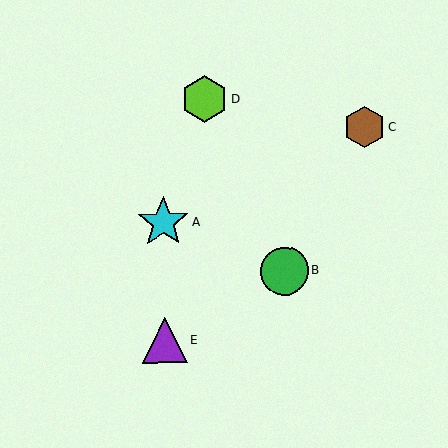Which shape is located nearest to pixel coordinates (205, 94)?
The lime hexagon (labeled D) at (205, 99) is nearest to that location.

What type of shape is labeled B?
Shape B is a green circle.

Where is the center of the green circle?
The center of the green circle is at (285, 271).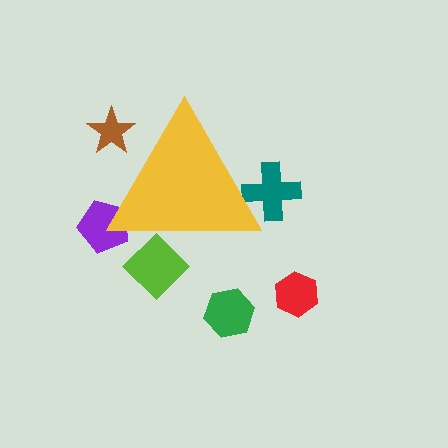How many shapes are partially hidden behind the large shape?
4 shapes are partially hidden.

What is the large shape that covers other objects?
A yellow triangle.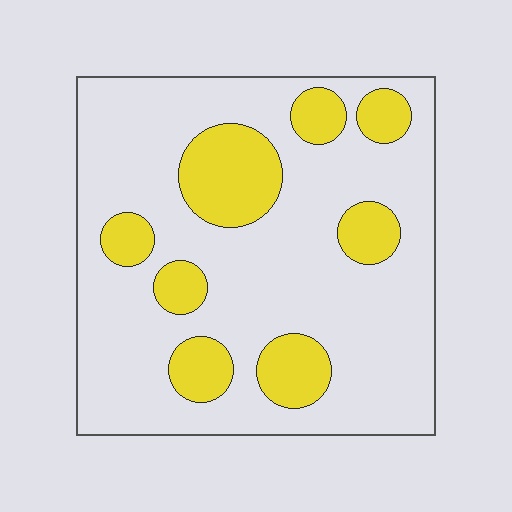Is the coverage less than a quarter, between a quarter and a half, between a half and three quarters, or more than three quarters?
Less than a quarter.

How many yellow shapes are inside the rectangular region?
8.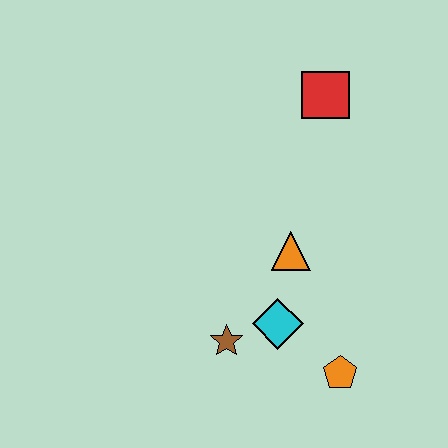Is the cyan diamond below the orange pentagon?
No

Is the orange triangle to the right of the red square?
No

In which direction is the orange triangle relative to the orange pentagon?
The orange triangle is above the orange pentagon.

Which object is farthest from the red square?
The orange pentagon is farthest from the red square.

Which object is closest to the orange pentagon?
The cyan diamond is closest to the orange pentagon.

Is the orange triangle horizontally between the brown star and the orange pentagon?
Yes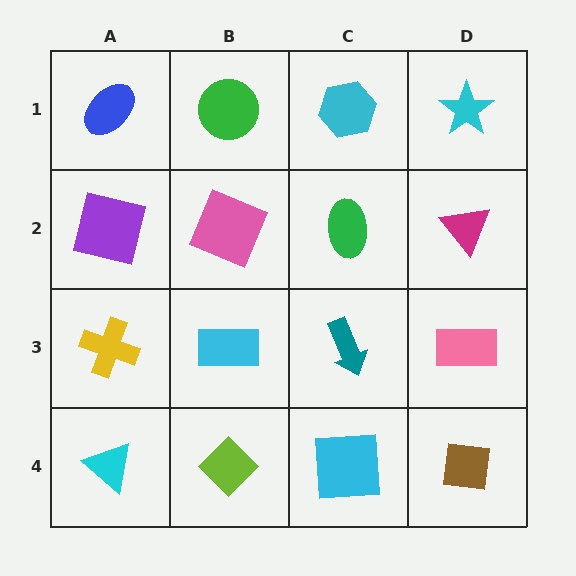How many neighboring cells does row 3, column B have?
4.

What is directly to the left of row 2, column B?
A purple square.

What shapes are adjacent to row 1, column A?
A purple square (row 2, column A), a green circle (row 1, column B).